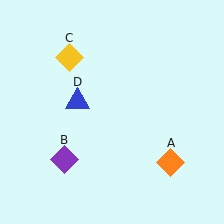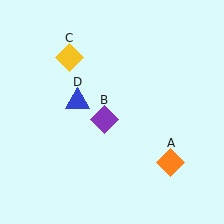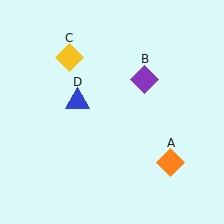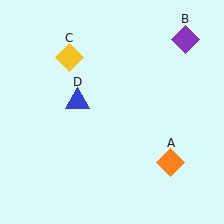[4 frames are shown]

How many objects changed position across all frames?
1 object changed position: purple diamond (object B).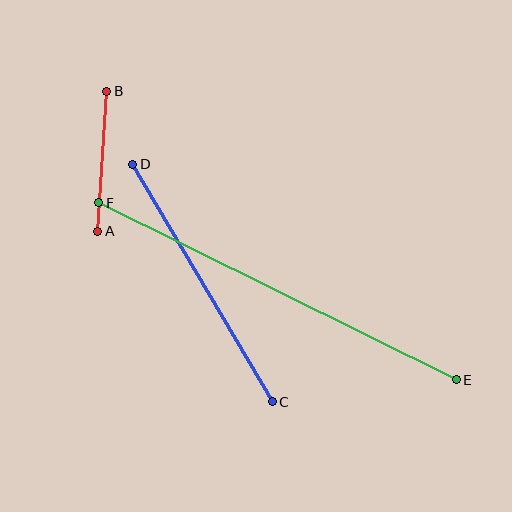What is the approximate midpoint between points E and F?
The midpoint is at approximately (278, 291) pixels.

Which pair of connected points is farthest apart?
Points E and F are farthest apart.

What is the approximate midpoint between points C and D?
The midpoint is at approximately (203, 283) pixels.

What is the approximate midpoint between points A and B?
The midpoint is at approximately (102, 161) pixels.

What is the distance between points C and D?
The distance is approximately 275 pixels.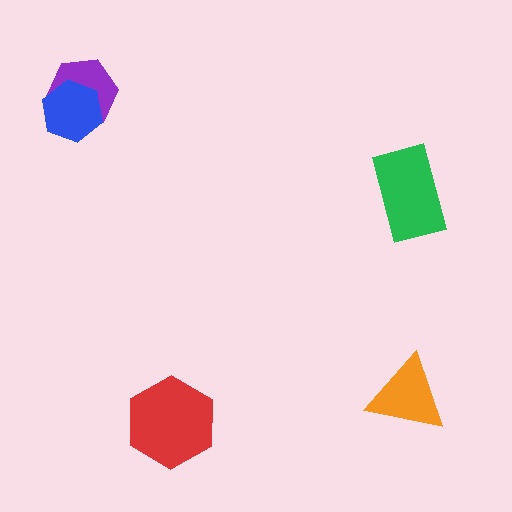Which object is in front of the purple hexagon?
The blue hexagon is in front of the purple hexagon.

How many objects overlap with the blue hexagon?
1 object overlaps with the blue hexagon.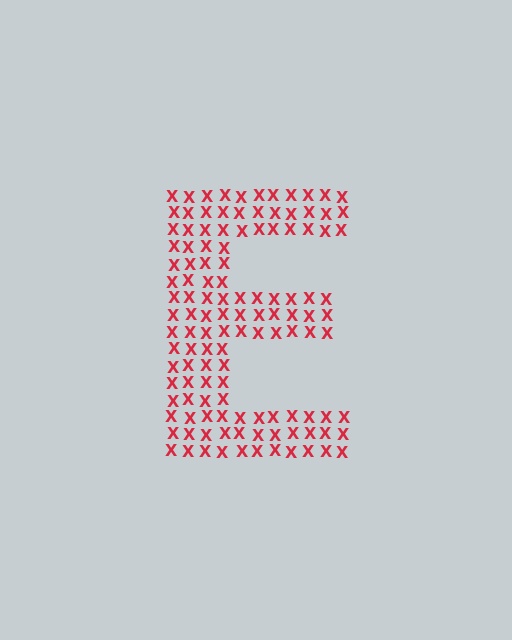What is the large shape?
The large shape is the letter E.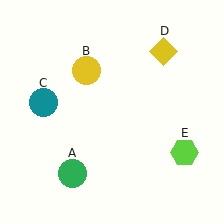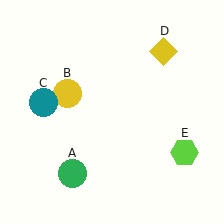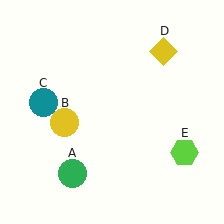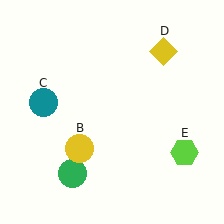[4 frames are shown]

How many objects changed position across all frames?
1 object changed position: yellow circle (object B).